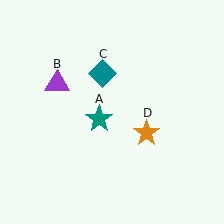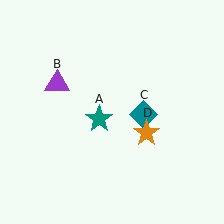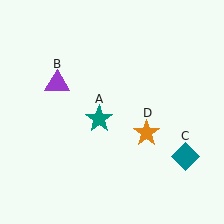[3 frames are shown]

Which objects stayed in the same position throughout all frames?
Teal star (object A) and purple triangle (object B) and orange star (object D) remained stationary.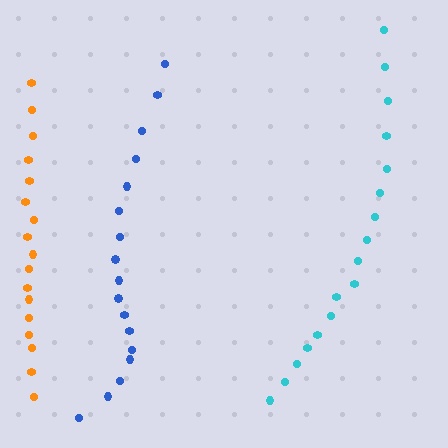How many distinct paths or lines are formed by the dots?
There are 3 distinct paths.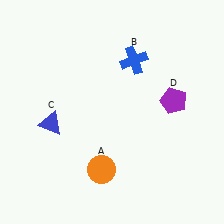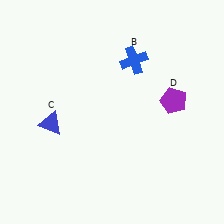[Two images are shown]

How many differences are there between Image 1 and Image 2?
There is 1 difference between the two images.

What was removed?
The orange circle (A) was removed in Image 2.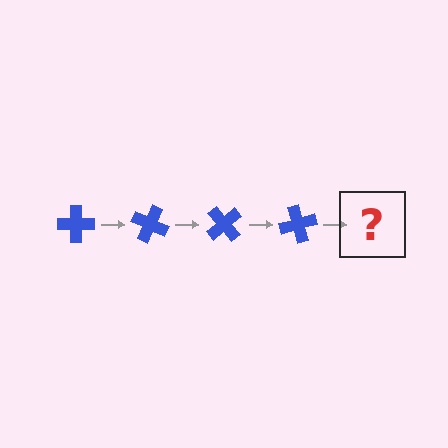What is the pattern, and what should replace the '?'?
The pattern is that the cross rotates 25 degrees each step. The '?' should be a blue cross rotated 100 degrees.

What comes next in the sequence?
The next element should be a blue cross rotated 100 degrees.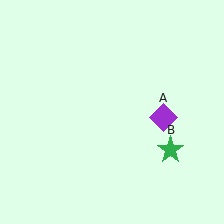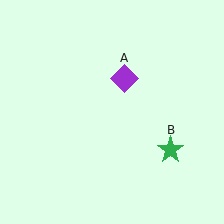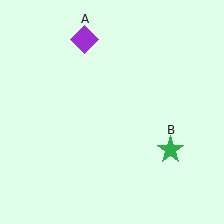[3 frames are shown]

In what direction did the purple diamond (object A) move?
The purple diamond (object A) moved up and to the left.